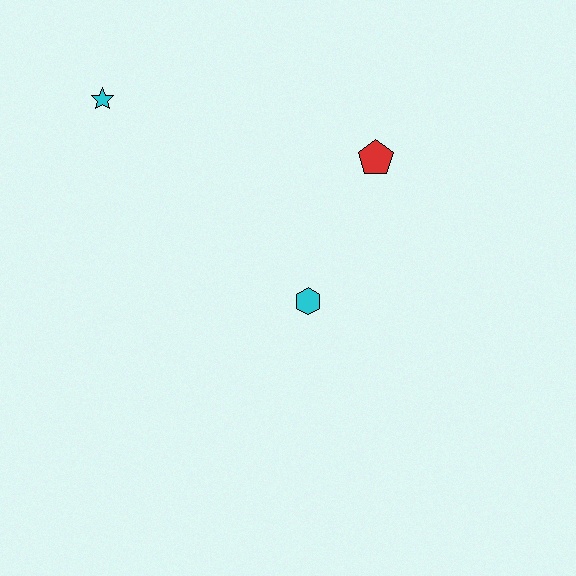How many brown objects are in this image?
There are no brown objects.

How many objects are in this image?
There are 3 objects.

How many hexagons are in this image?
There is 1 hexagon.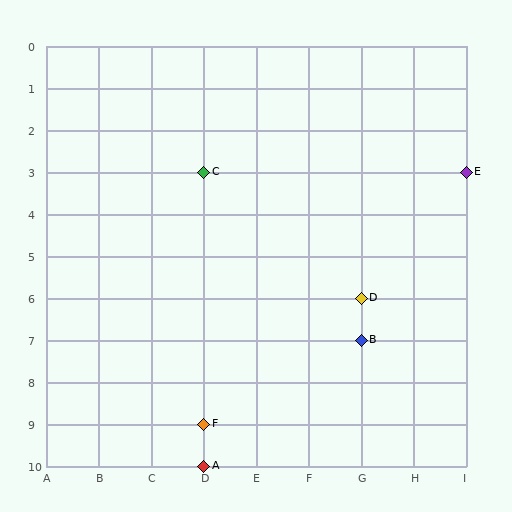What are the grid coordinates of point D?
Point D is at grid coordinates (G, 6).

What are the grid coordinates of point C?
Point C is at grid coordinates (D, 3).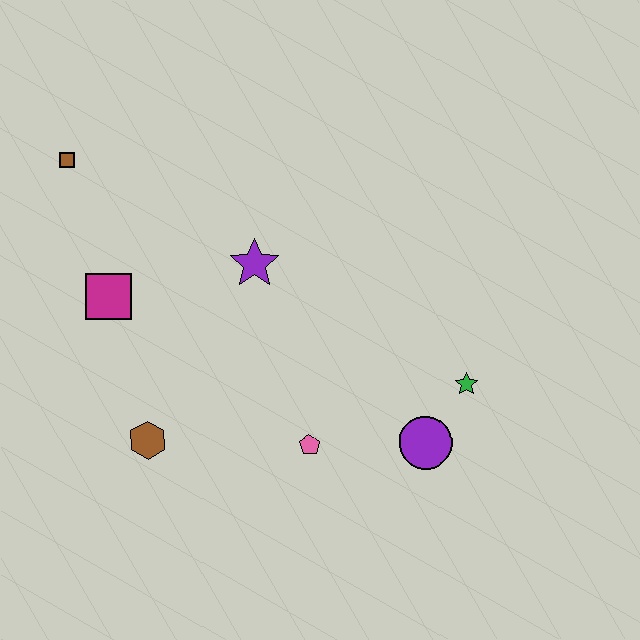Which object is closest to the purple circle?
The green star is closest to the purple circle.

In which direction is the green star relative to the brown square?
The green star is to the right of the brown square.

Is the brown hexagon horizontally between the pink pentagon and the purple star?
No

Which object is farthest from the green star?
The brown square is farthest from the green star.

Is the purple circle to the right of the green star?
No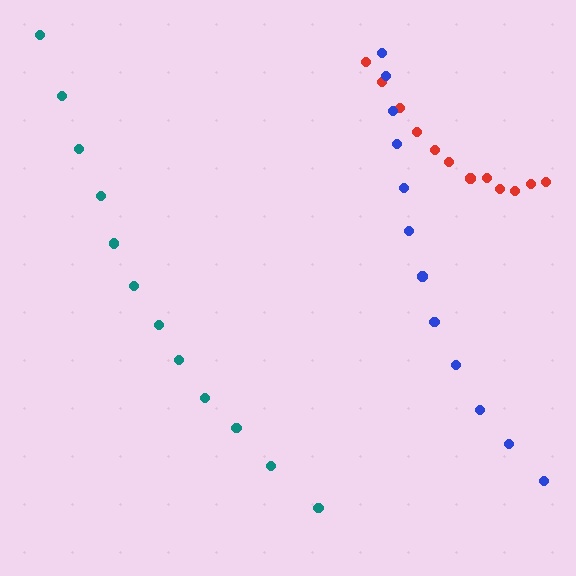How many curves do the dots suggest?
There are 3 distinct paths.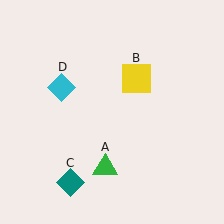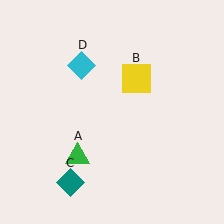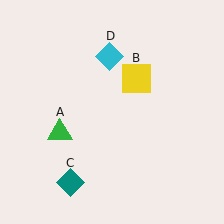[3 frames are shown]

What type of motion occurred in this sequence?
The green triangle (object A), cyan diamond (object D) rotated clockwise around the center of the scene.